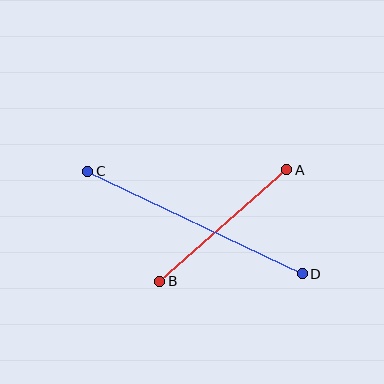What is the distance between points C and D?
The distance is approximately 238 pixels.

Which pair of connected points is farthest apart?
Points C and D are farthest apart.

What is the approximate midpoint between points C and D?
The midpoint is at approximately (195, 222) pixels.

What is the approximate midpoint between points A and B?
The midpoint is at approximately (223, 225) pixels.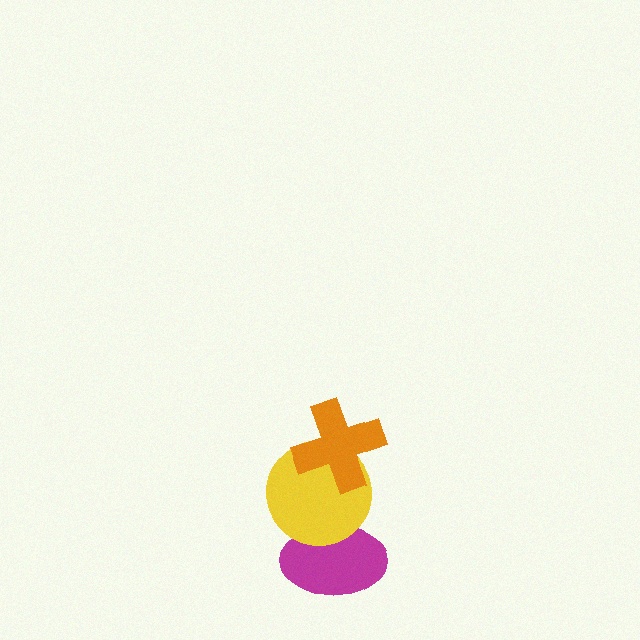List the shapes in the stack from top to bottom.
From top to bottom: the orange cross, the yellow circle, the magenta ellipse.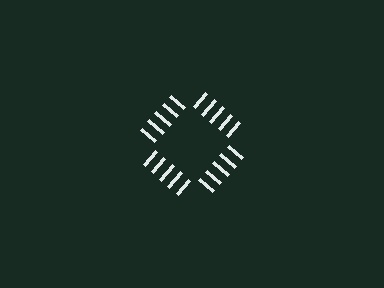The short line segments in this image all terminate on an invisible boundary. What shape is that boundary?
An illusory square — the line segments terminate on its edges but no continuous stroke is drawn.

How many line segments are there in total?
20 — 5 along each of the 4 edges.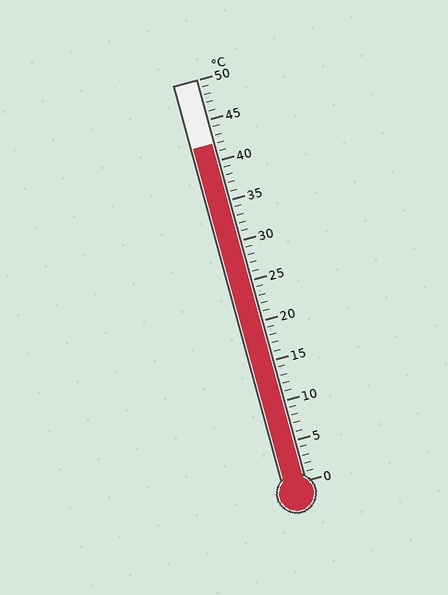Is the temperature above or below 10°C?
The temperature is above 10°C.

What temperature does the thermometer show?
The thermometer shows approximately 42°C.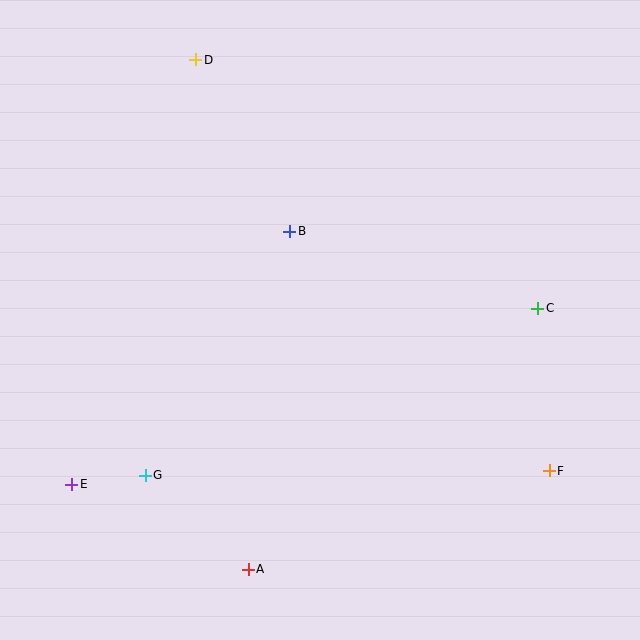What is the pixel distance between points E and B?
The distance between E and B is 333 pixels.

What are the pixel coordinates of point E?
Point E is at (72, 484).